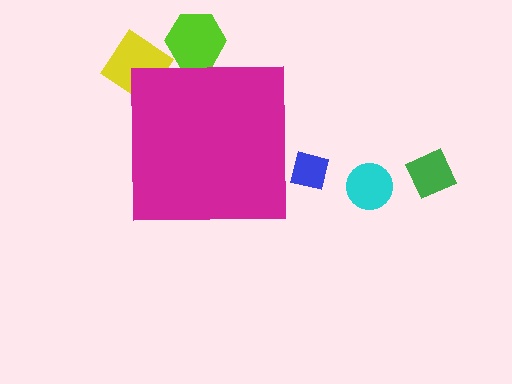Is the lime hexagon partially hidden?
Yes, the lime hexagon is partially hidden behind the magenta square.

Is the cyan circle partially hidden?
No, the cyan circle is fully visible.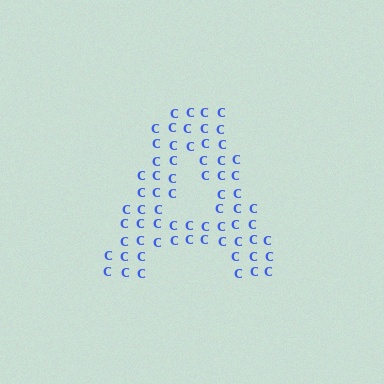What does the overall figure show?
The overall figure shows the letter A.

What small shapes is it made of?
It is made of small letter C's.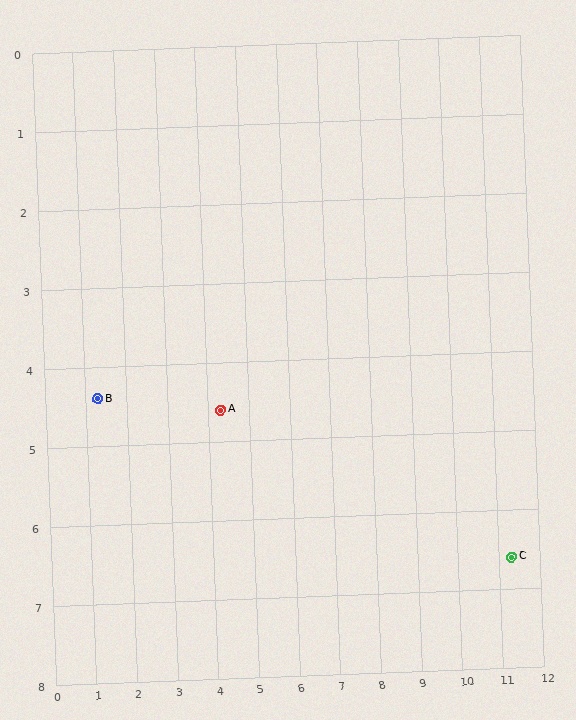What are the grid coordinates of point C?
Point C is at approximately (11.3, 6.6).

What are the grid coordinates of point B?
Point B is at approximately (1.3, 4.4).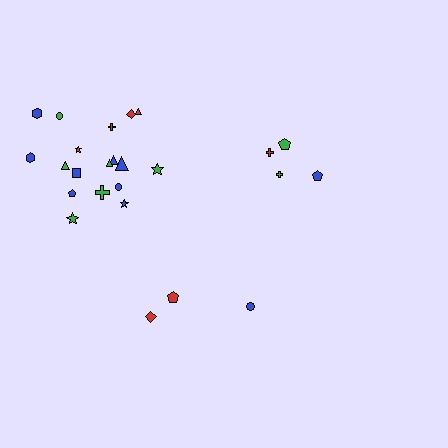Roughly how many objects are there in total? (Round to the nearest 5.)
Roughly 25 objects in total.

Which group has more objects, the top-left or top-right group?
The top-left group.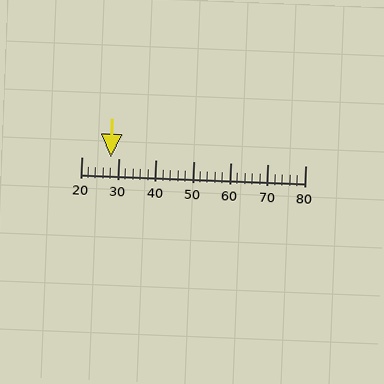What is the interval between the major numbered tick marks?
The major tick marks are spaced 10 units apart.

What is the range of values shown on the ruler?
The ruler shows values from 20 to 80.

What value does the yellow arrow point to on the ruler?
The yellow arrow points to approximately 28.